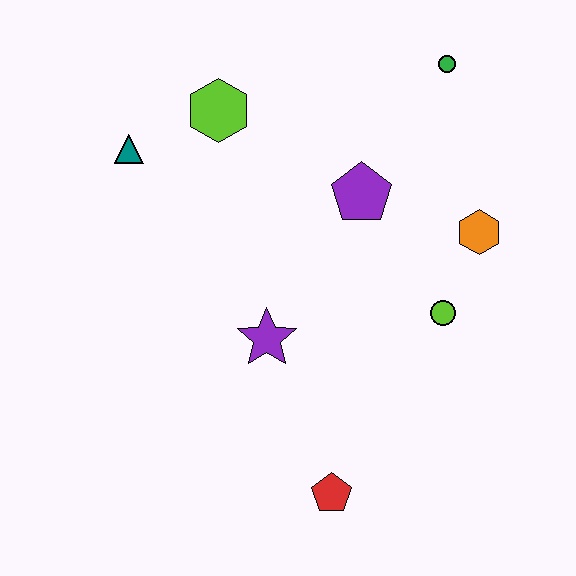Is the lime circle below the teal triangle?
Yes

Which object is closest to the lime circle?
The orange hexagon is closest to the lime circle.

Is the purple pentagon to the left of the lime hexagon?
No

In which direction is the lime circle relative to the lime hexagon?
The lime circle is to the right of the lime hexagon.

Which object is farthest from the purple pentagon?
The red pentagon is farthest from the purple pentagon.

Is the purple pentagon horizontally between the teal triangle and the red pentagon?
No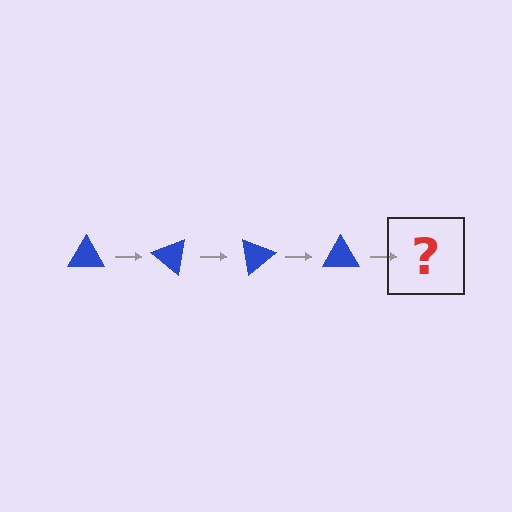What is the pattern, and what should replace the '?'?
The pattern is that the triangle rotates 40 degrees each step. The '?' should be a blue triangle rotated 160 degrees.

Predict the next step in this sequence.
The next step is a blue triangle rotated 160 degrees.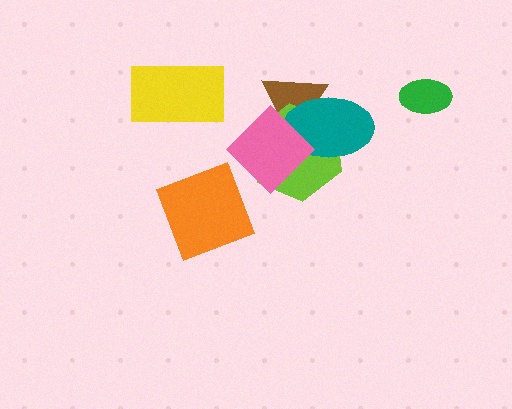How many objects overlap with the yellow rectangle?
0 objects overlap with the yellow rectangle.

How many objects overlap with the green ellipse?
0 objects overlap with the green ellipse.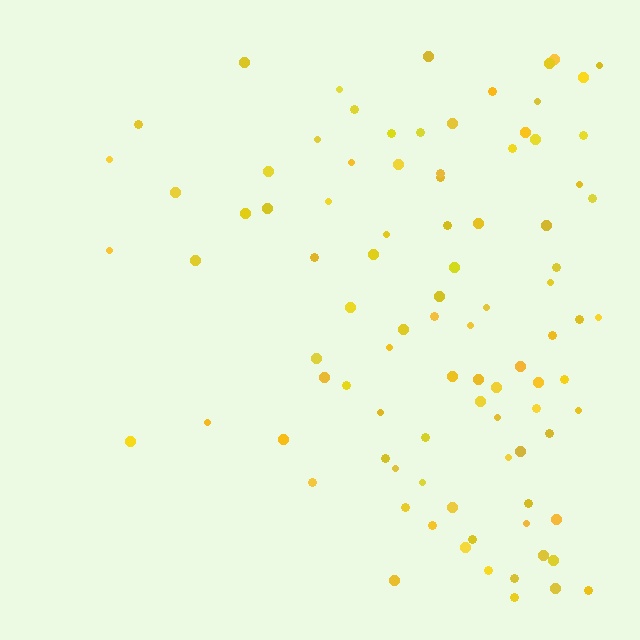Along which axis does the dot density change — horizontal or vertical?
Horizontal.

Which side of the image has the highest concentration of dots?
The right.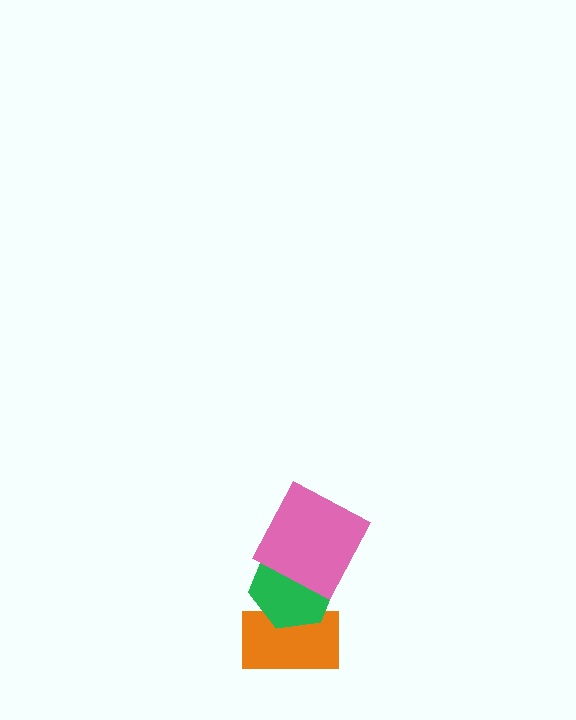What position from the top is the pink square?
The pink square is 1st from the top.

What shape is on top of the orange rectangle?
The green hexagon is on top of the orange rectangle.